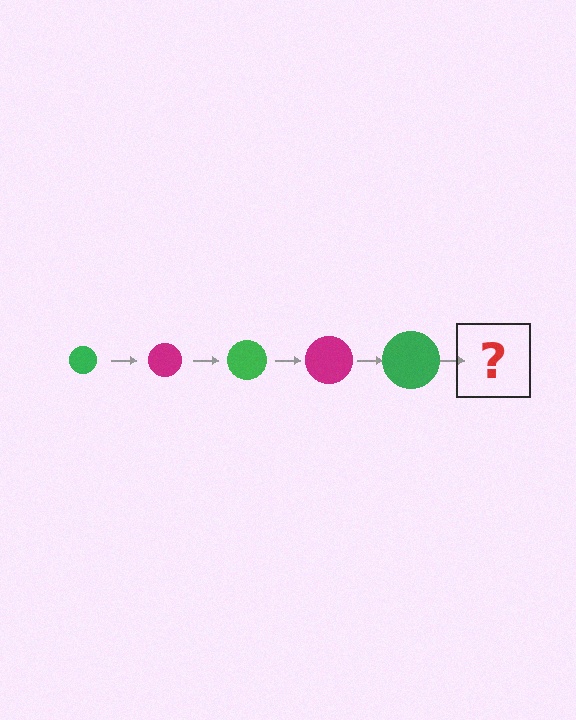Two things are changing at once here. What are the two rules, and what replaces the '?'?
The two rules are that the circle grows larger each step and the color cycles through green and magenta. The '?' should be a magenta circle, larger than the previous one.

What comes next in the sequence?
The next element should be a magenta circle, larger than the previous one.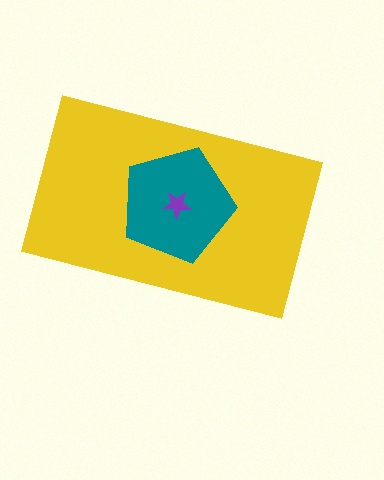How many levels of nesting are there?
3.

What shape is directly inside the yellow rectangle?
The teal pentagon.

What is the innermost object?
The purple star.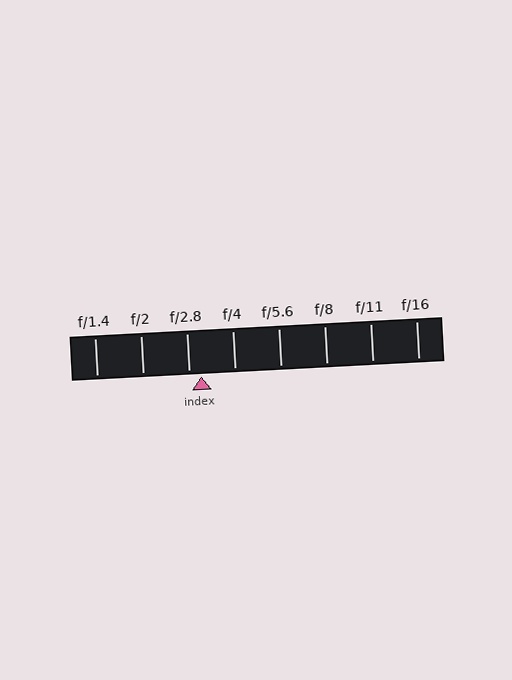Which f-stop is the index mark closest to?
The index mark is closest to f/2.8.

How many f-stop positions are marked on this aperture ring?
There are 8 f-stop positions marked.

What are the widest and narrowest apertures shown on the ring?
The widest aperture shown is f/1.4 and the narrowest is f/16.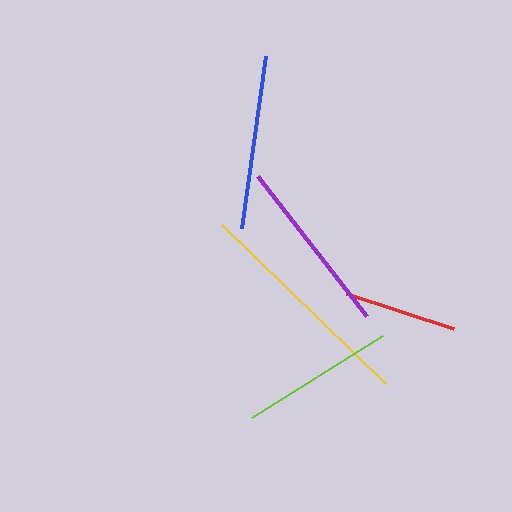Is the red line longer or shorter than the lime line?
The lime line is longer than the red line.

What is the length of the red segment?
The red segment is approximately 112 pixels long.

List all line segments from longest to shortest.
From longest to shortest: yellow, purple, blue, lime, red.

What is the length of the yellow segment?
The yellow segment is approximately 228 pixels long.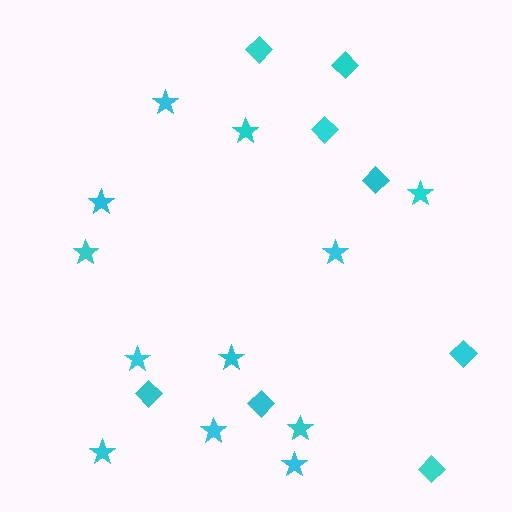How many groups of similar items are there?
There are 2 groups: one group of stars (12) and one group of diamonds (8).